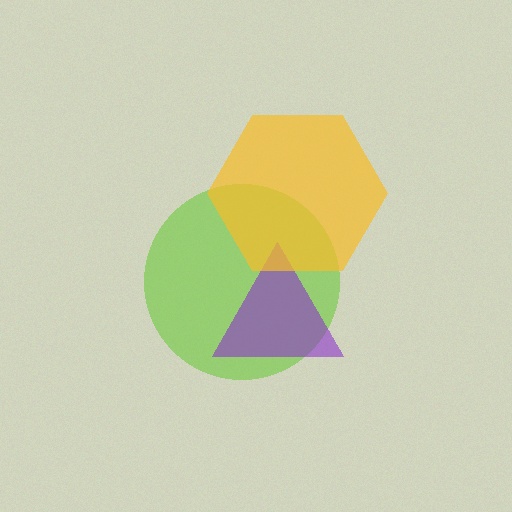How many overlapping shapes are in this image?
There are 3 overlapping shapes in the image.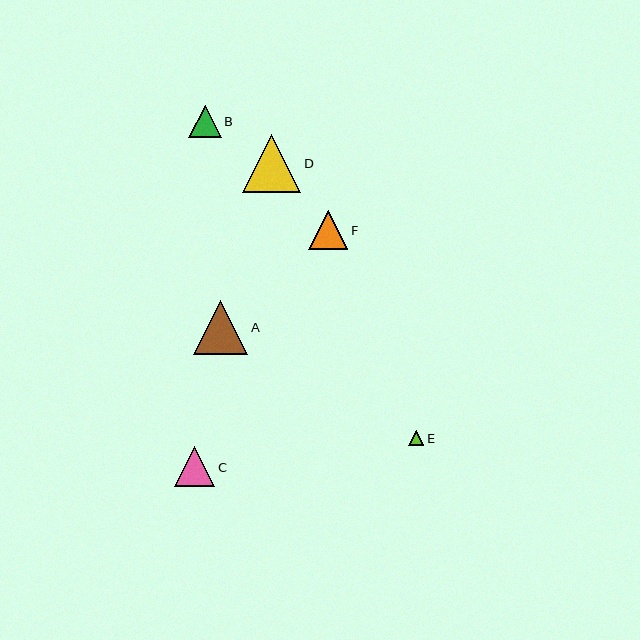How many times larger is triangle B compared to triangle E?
Triangle B is approximately 2.1 times the size of triangle E.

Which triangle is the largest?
Triangle D is the largest with a size of approximately 59 pixels.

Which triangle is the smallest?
Triangle E is the smallest with a size of approximately 15 pixels.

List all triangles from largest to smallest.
From largest to smallest: D, A, C, F, B, E.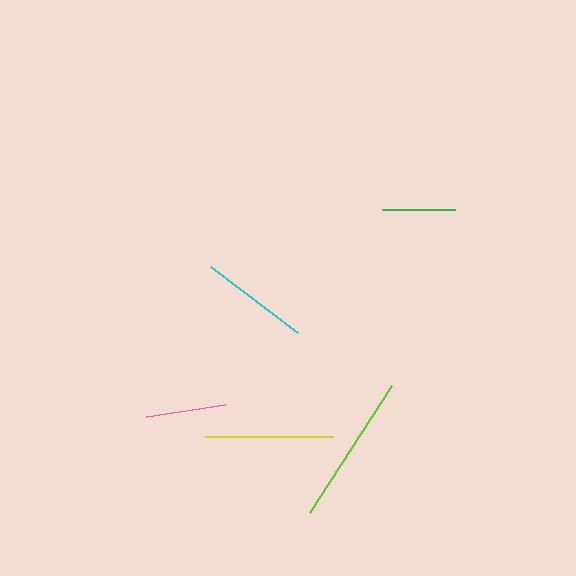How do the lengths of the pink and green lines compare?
The pink and green lines are approximately the same length.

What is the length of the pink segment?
The pink segment is approximately 80 pixels long.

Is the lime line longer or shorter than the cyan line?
The lime line is longer than the cyan line.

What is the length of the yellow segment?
The yellow segment is approximately 128 pixels long.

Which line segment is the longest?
The lime line is the longest at approximately 151 pixels.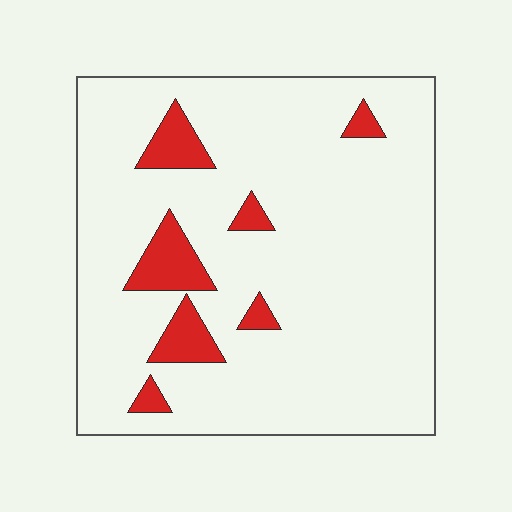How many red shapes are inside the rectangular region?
7.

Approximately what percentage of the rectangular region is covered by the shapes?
Approximately 10%.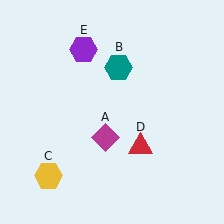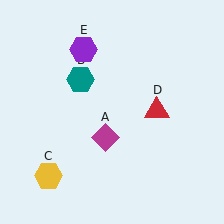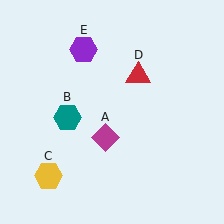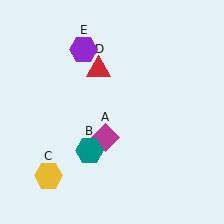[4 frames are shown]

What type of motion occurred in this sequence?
The teal hexagon (object B), red triangle (object D) rotated counterclockwise around the center of the scene.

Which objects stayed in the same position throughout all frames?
Magenta diamond (object A) and yellow hexagon (object C) and purple hexagon (object E) remained stationary.